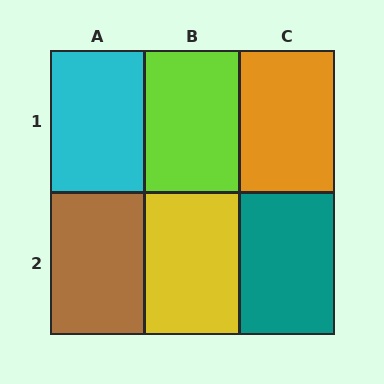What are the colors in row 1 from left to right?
Cyan, lime, orange.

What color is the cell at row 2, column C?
Teal.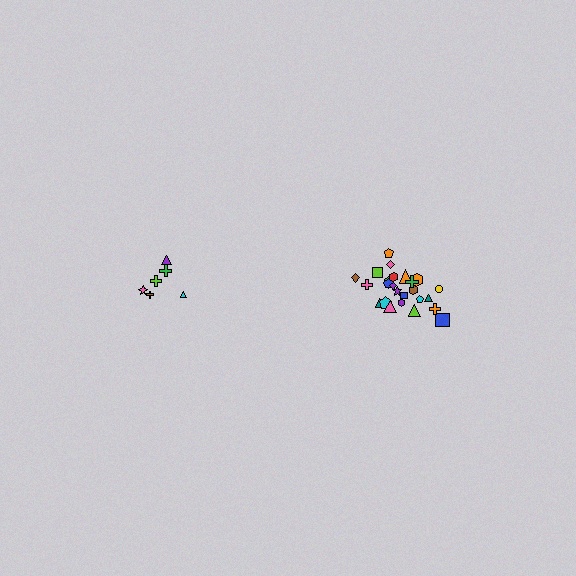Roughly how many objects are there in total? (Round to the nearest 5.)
Roughly 30 objects in total.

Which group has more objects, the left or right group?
The right group.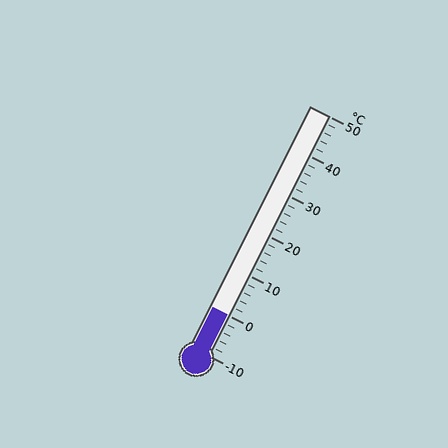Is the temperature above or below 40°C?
The temperature is below 40°C.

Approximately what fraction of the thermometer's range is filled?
The thermometer is filled to approximately 15% of its range.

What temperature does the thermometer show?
The thermometer shows approximately 0°C.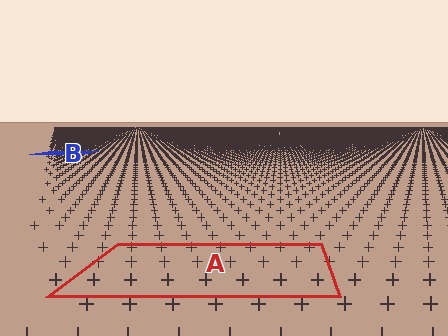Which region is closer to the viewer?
Region A is closer. The texture elements there are larger and more spread out.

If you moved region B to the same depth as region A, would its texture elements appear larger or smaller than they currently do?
They would appear larger. At a closer depth, the same texture elements are projected at a bigger on-screen size.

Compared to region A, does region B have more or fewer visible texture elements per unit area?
Region B has more texture elements per unit area — they are packed more densely because it is farther away.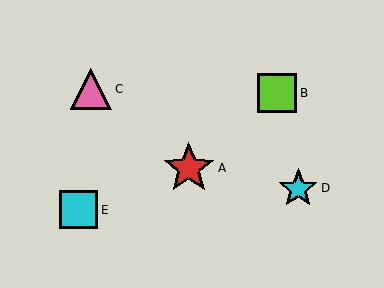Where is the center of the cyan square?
The center of the cyan square is at (78, 210).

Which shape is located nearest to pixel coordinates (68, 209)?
The cyan square (labeled E) at (78, 210) is nearest to that location.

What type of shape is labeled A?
Shape A is a red star.